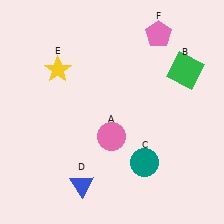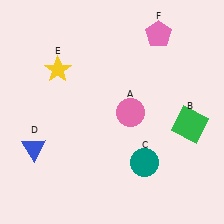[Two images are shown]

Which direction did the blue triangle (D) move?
The blue triangle (D) moved left.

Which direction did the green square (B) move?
The green square (B) moved down.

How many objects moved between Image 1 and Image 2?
3 objects moved between the two images.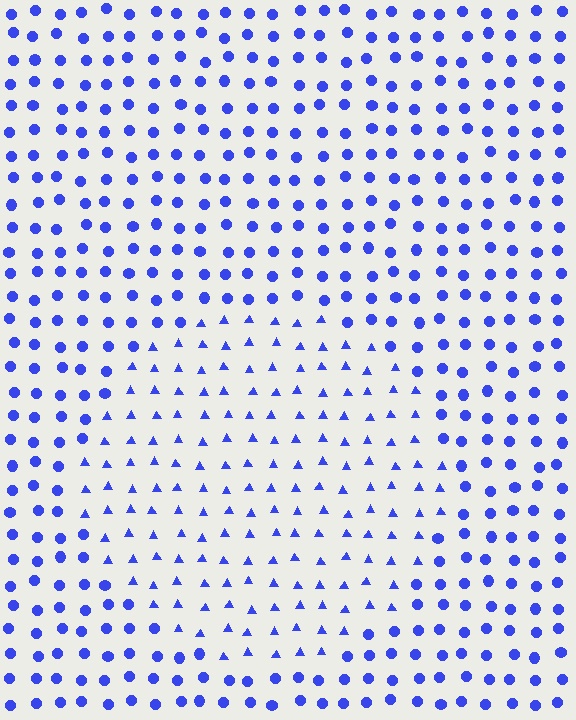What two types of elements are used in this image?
The image uses triangles inside the circle region and circles outside it.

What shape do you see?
I see a circle.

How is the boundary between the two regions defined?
The boundary is defined by a change in element shape: triangles inside vs. circles outside. All elements share the same color and spacing.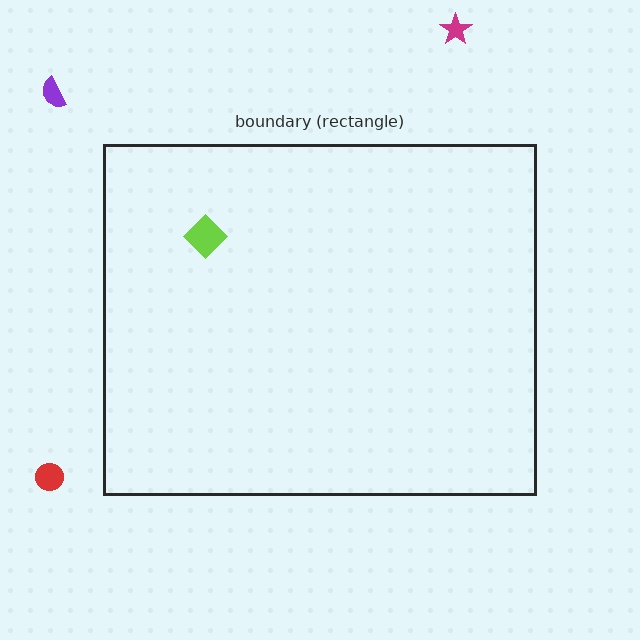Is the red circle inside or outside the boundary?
Outside.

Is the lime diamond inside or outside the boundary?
Inside.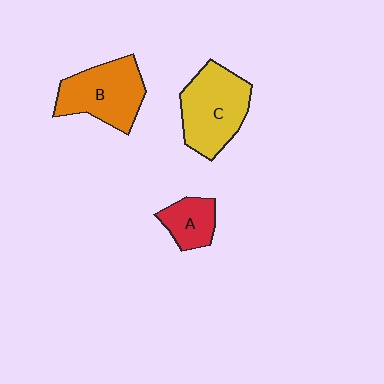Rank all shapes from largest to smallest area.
From largest to smallest: C (yellow), B (orange), A (red).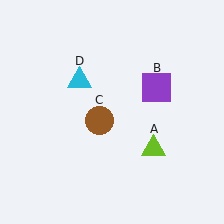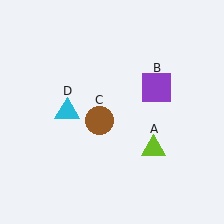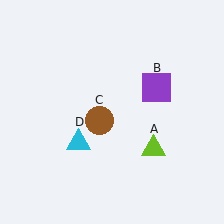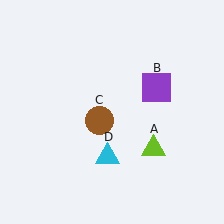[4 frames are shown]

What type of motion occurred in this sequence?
The cyan triangle (object D) rotated counterclockwise around the center of the scene.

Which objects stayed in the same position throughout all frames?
Lime triangle (object A) and purple square (object B) and brown circle (object C) remained stationary.